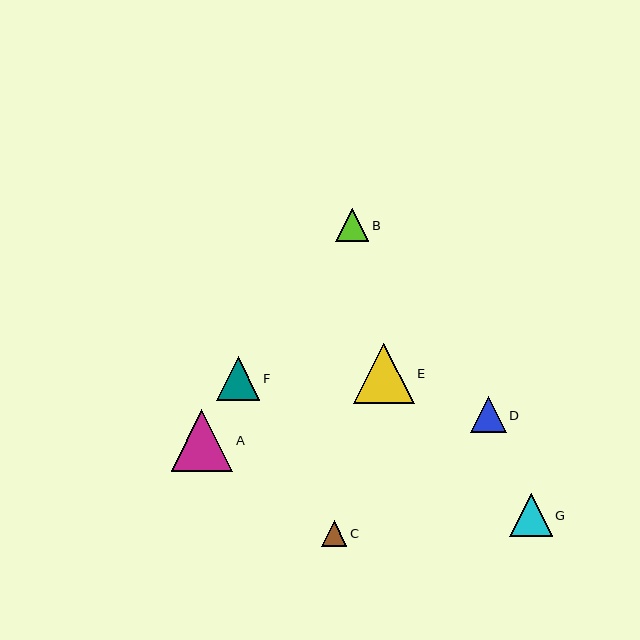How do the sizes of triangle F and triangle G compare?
Triangle F and triangle G are approximately the same size.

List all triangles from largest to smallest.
From largest to smallest: A, E, F, G, D, B, C.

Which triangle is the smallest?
Triangle C is the smallest with a size of approximately 26 pixels.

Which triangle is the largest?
Triangle A is the largest with a size of approximately 62 pixels.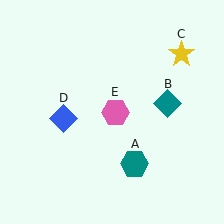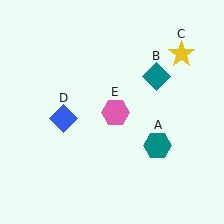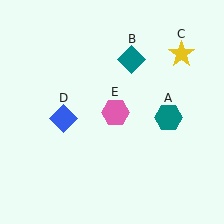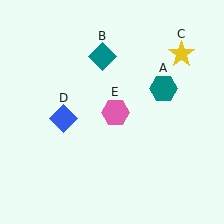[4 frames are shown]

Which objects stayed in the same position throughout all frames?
Yellow star (object C) and blue diamond (object D) and pink hexagon (object E) remained stationary.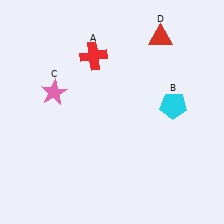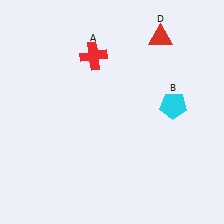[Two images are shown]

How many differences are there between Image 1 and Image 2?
There is 1 difference between the two images.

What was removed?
The pink star (C) was removed in Image 2.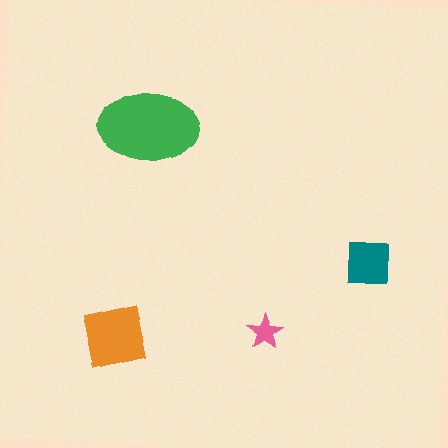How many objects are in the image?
There are 4 objects in the image.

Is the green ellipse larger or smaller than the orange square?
Larger.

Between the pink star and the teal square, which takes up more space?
The teal square.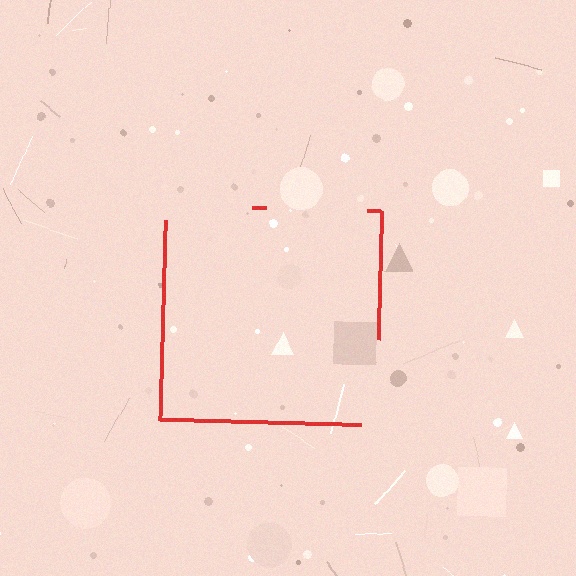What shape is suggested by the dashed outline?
The dashed outline suggests a square.